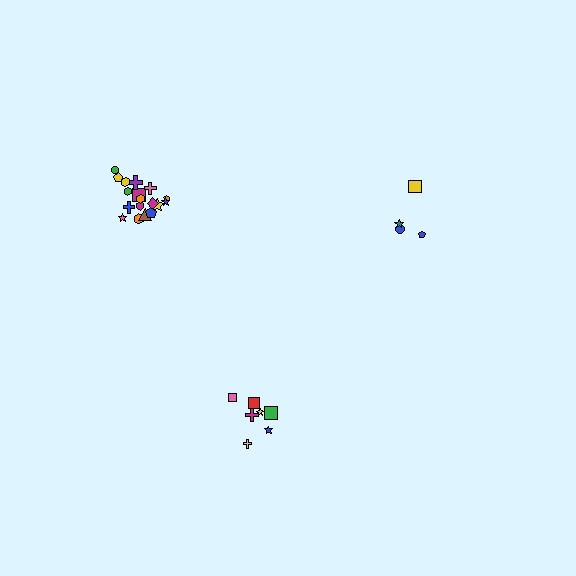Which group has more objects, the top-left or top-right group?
The top-left group.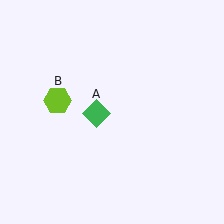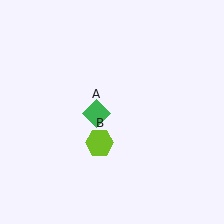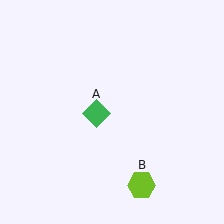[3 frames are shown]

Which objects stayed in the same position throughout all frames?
Green diamond (object A) remained stationary.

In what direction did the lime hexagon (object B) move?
The lime hexagon (object B) moved down and to the right.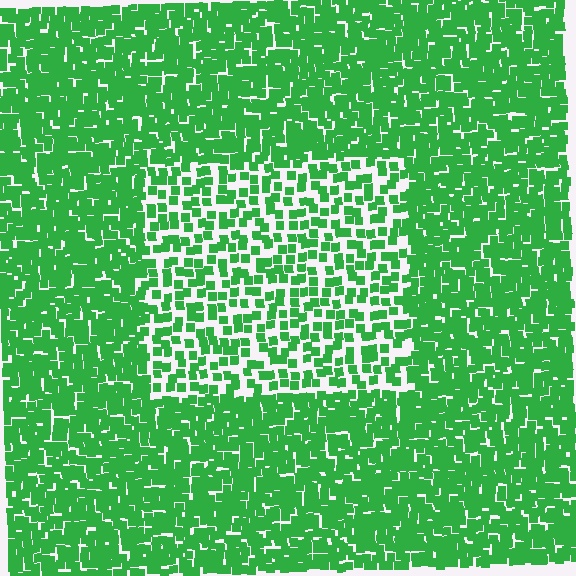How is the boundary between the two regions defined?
The boundary is defined by a change in element density (approximately 2.0x ratio). All elements are the same color, size, and shape.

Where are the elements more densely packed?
The elements are more densely packed outside the rectangle boundary.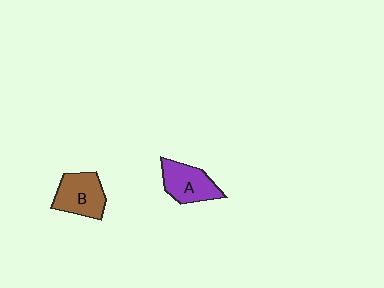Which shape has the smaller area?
Shape A (purple).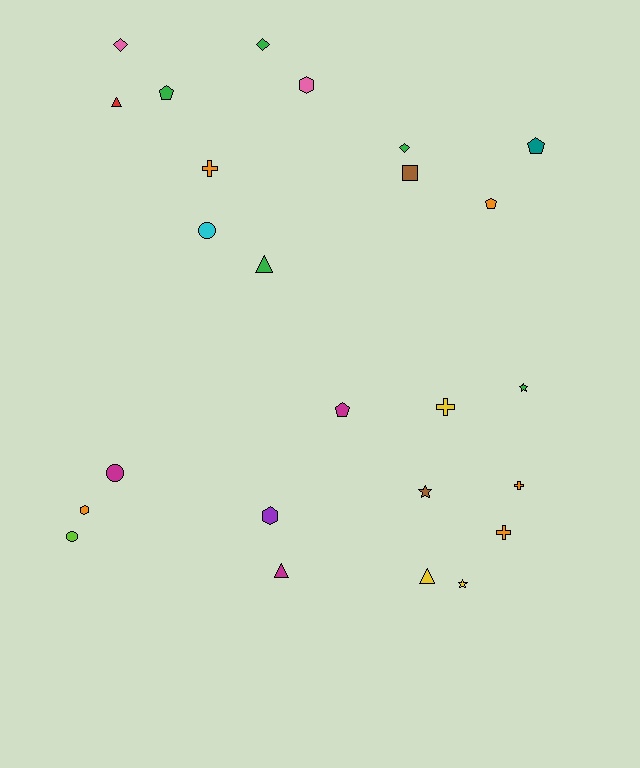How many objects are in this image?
There are 25 objects.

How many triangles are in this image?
There are 4 triangles.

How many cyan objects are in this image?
There is 1 cyan object.